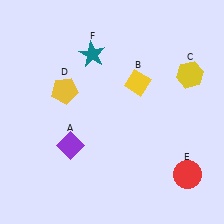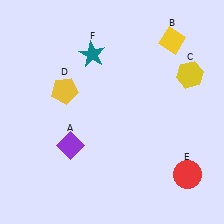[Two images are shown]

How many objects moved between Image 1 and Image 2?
1 object moved between the two images.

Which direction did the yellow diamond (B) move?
The yellow diamond (B) moved up.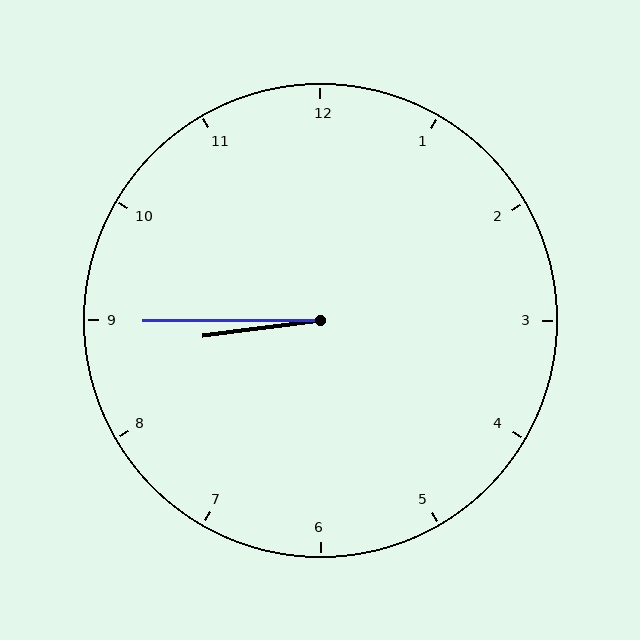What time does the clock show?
8:45.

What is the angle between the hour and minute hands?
Approximately 8 degrees.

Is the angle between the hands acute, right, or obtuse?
It is acute.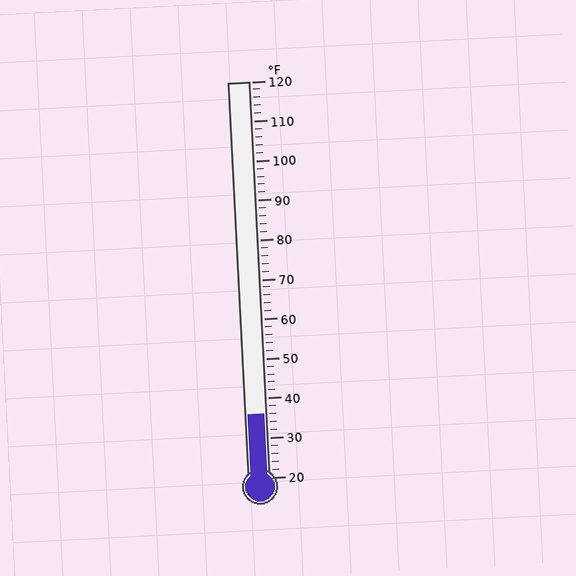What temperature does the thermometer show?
The thermometer shows approximately 36°F.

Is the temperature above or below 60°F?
The temperature is below 60°F.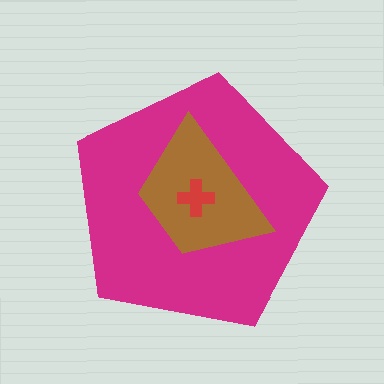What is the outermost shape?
The magenta pentagon.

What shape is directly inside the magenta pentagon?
The brown trapezoid.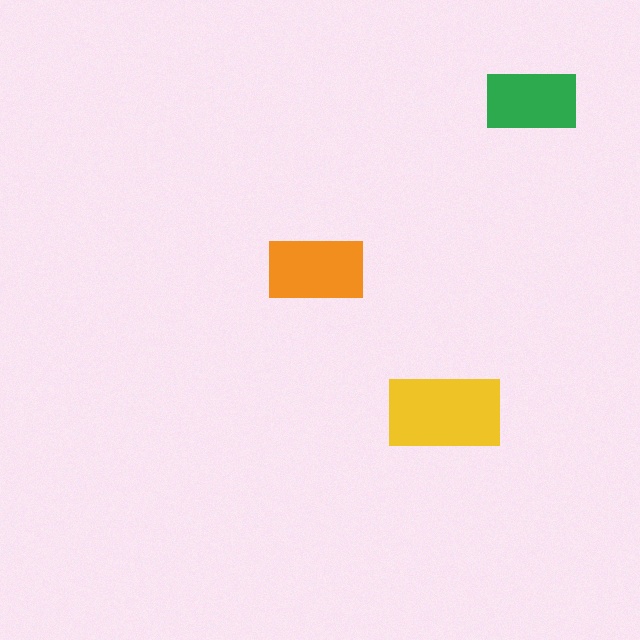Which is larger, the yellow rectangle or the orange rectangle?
The yellow one.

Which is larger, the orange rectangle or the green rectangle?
The orange one.